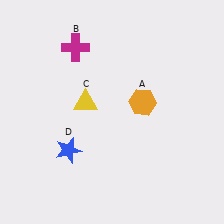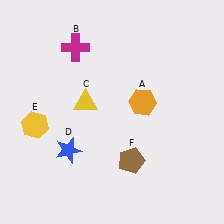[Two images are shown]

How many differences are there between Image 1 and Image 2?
There are 2 differences between the two images.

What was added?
A yellow hexagon (E), a brown pentagon (F) were added in Image 2.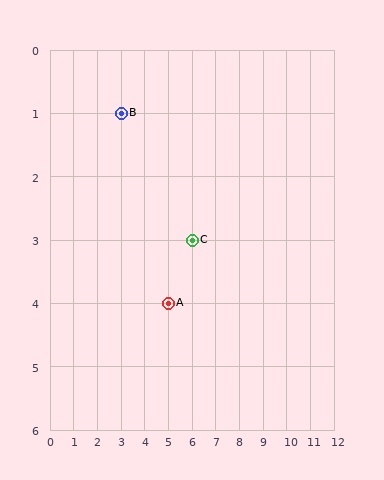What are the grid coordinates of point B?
Point B is at grid coordinates (3, 1).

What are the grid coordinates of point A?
Point A is at grid coordinates (5, 4).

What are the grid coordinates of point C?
Point C is at grid coordinates (6, 3).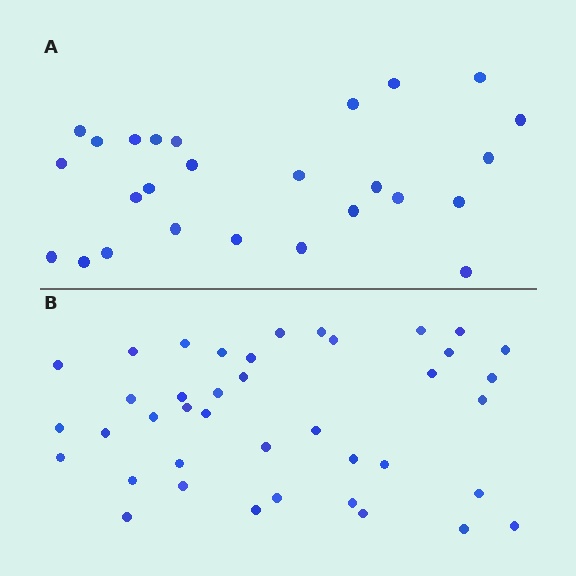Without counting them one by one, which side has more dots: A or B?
Region B (the bottom region) has more dots.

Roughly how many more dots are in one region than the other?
Region B has approximately 15 more dots than region A.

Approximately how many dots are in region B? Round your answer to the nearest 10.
About 40 dots.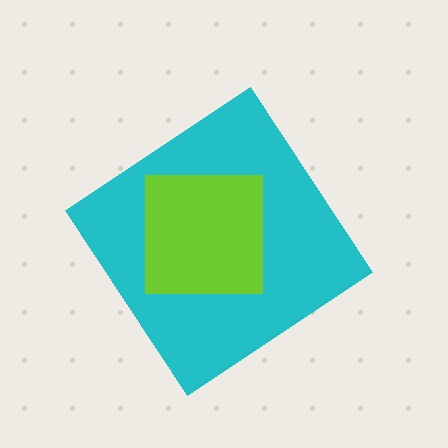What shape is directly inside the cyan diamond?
The lime square.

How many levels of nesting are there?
2.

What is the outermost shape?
The cyan diamond.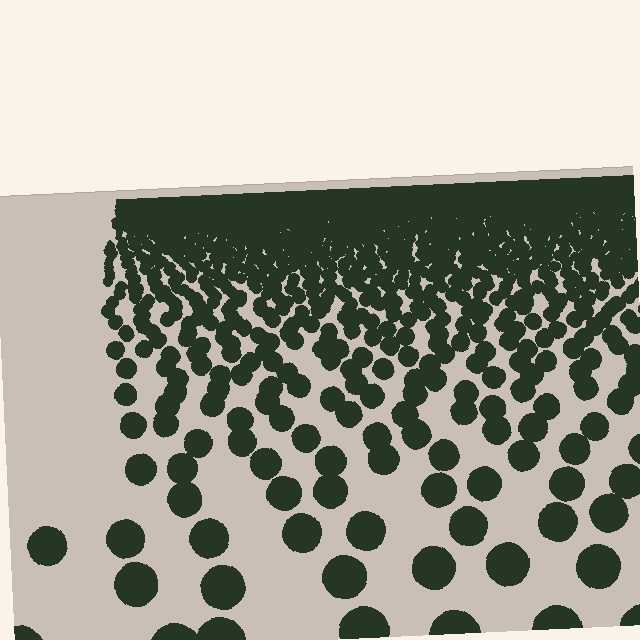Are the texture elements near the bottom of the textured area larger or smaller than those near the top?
Larger. Near the bottom, elements are closer to the viewer and appear at a bigger on-screen size.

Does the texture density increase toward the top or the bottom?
Density increases toward the top.